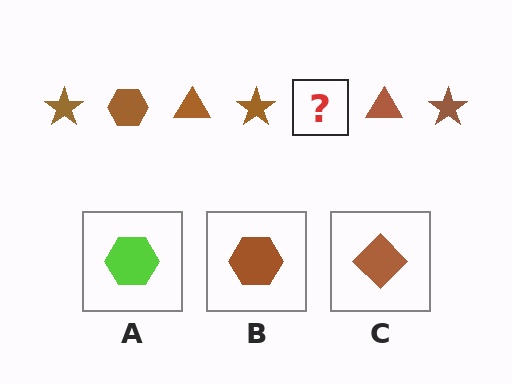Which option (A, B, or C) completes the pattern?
B.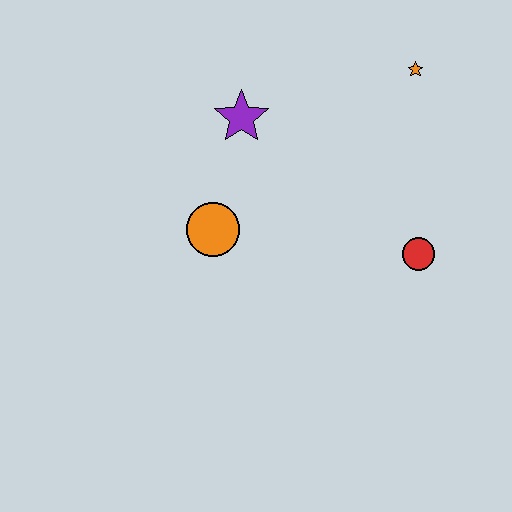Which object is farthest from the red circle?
The purple star is farthest from the red circle.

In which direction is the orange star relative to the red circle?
The orange star is above the red circle.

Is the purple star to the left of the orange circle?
No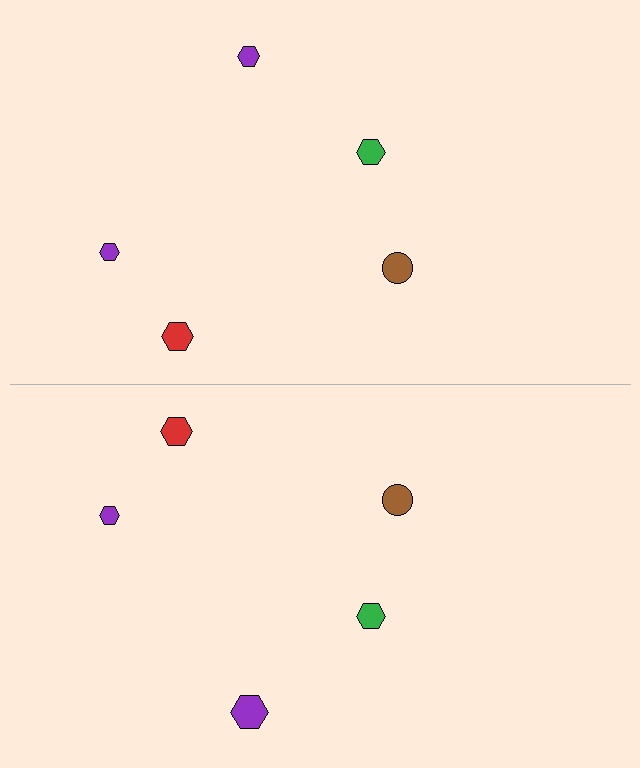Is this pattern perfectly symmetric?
No, the pattern is not perfectly symmetric. The purple hexagon on the bottom side has a different size than its mirror counterpart.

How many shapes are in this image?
There are 10 shapes in this image.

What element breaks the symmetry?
The purple hexagon on the bottom side has a different size than its mirror counterpart.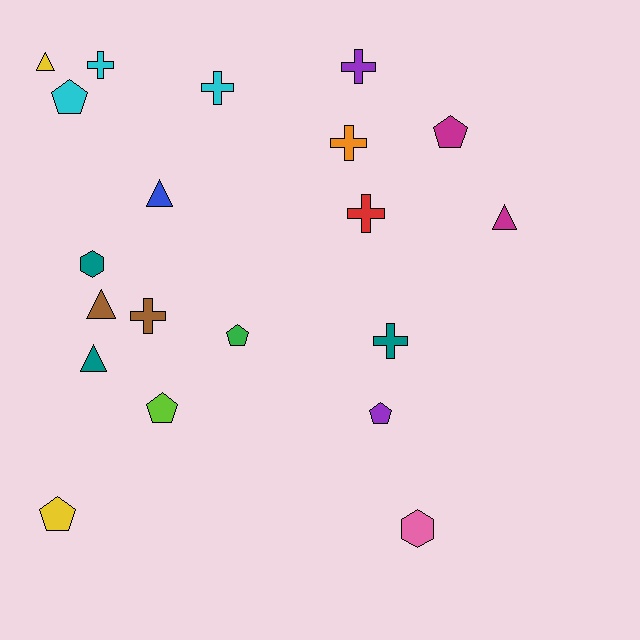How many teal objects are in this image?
There are 3 teal objects.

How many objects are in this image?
There are 20 objects.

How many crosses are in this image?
There are 7 crosses.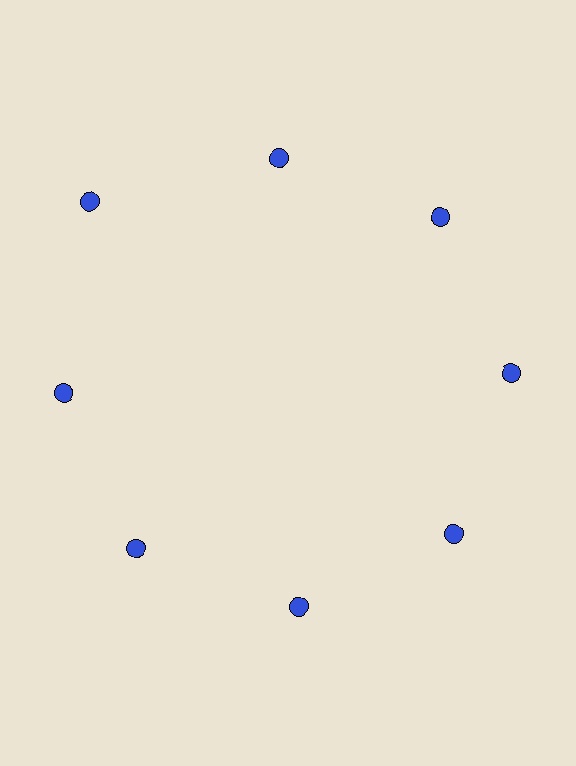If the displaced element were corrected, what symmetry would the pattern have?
It would have 8-fold rotational symmetry — the pattern would map onto itself every 45 degrees.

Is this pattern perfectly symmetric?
No. The 8 blue circles are arranged in a ring, but one element near the 10 o'clock position is pushed outward from the center, breaking the 8-fold rotational symmetry.